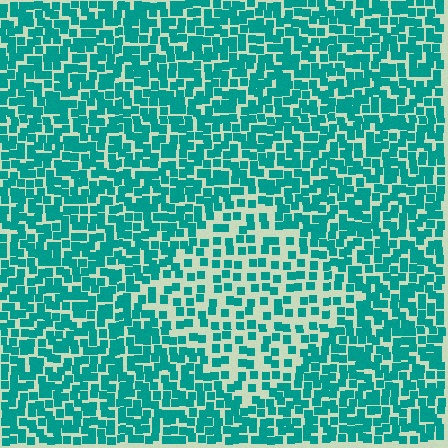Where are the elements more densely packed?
The elements are more densely packed outside the diamond boundary.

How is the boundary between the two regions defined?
The boundary is defined by a change in element density (approximately 1.9x ratio). All elements are the same color, size, and shape.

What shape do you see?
I see a diamond.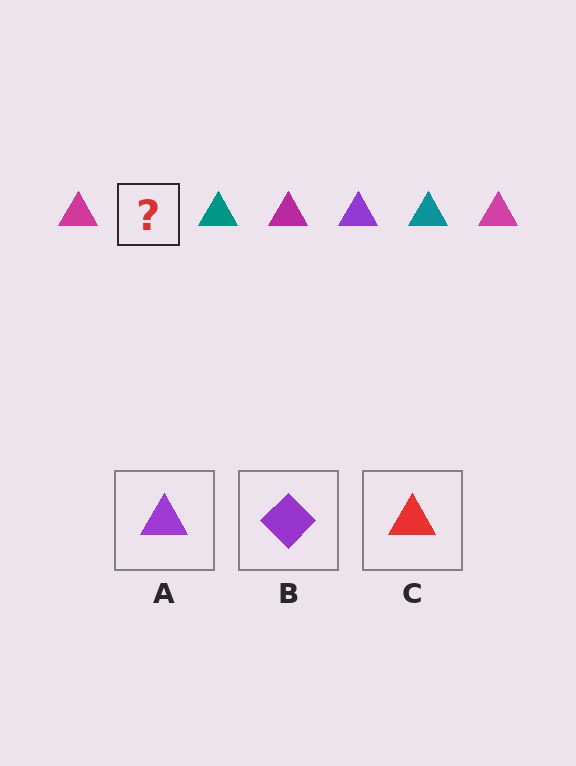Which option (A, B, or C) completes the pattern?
A.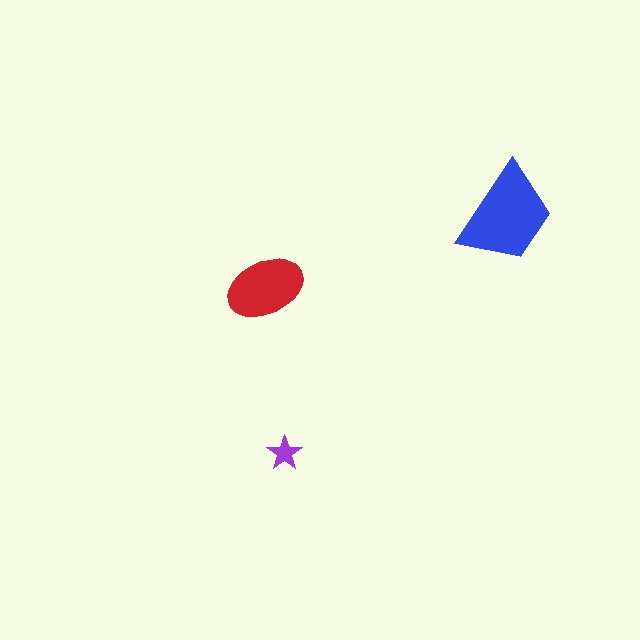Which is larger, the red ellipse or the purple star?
The red ellipse.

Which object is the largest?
The blue trapezoid.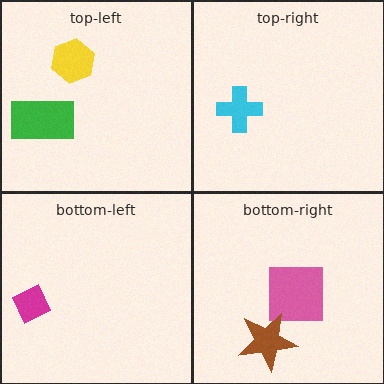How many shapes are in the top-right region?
1.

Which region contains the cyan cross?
The top-right region.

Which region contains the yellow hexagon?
The top-left region.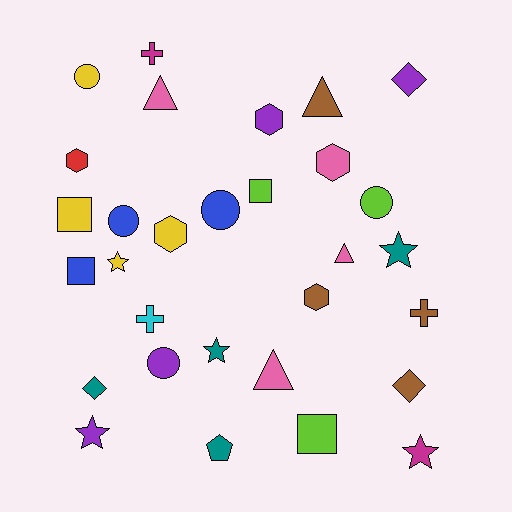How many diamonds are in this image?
There are 3 diamonds.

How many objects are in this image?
There are 30 objects.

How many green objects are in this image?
There are no green objects.